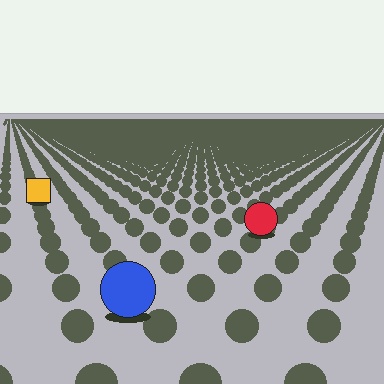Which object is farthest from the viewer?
The yellow square is farthest from the viewer. It appears smaller and the ground texture around it is denser.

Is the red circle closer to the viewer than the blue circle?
No. The blue circle is closer — you can tell from the texture gradient: the ground texture is coarser near it.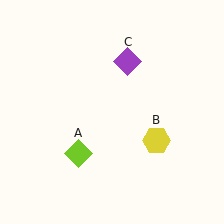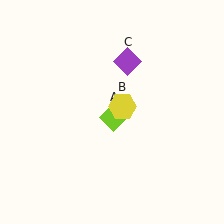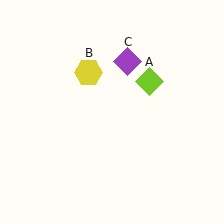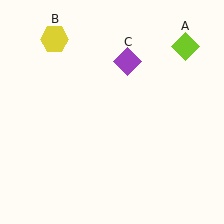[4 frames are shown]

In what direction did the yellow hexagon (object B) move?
The yellow hexagon (object B) moved up and to the left.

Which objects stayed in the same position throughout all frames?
Purple diamond (object C) remained stationary.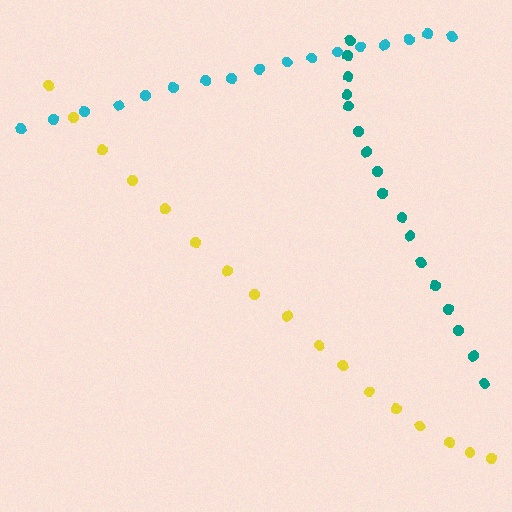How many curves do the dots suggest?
There are 3 distinct paths.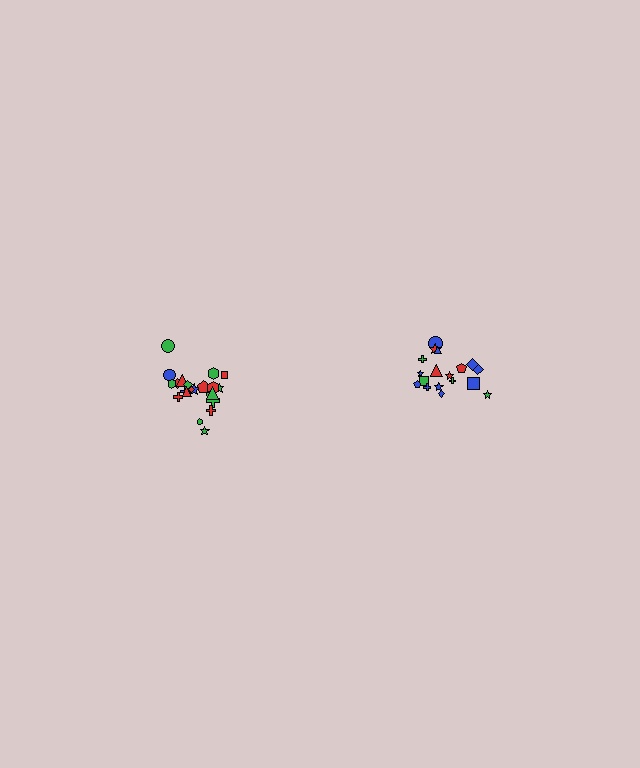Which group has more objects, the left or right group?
The left group.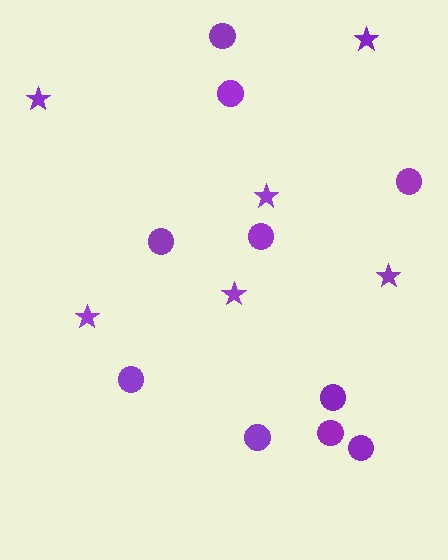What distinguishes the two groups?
There are 2 groups: one group of circles (10) and one group of stars (6).